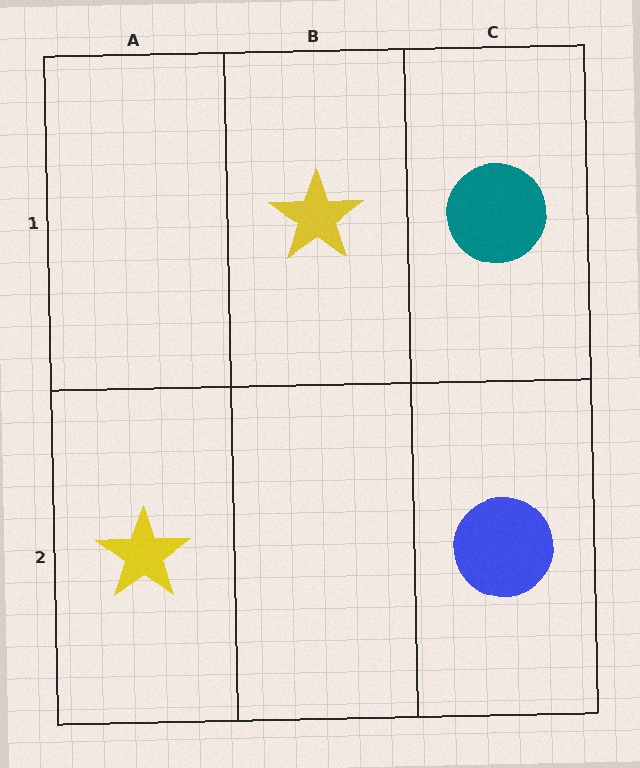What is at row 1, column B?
A yellow star.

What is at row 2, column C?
A blue circle.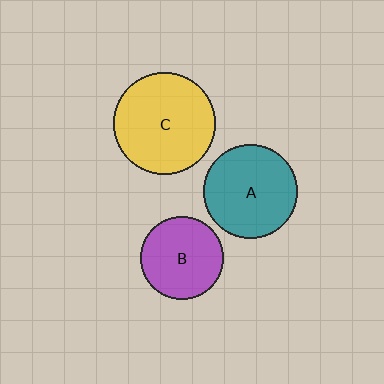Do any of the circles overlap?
No, none of the circles overlap.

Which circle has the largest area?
Circle C (yellow).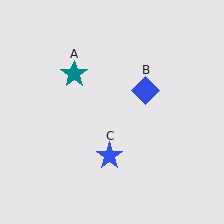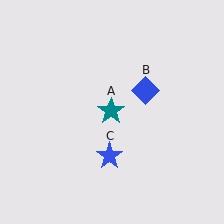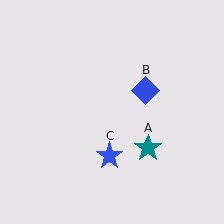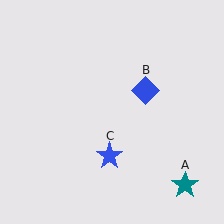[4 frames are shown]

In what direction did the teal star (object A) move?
The teal star (object A) moved down and to the right.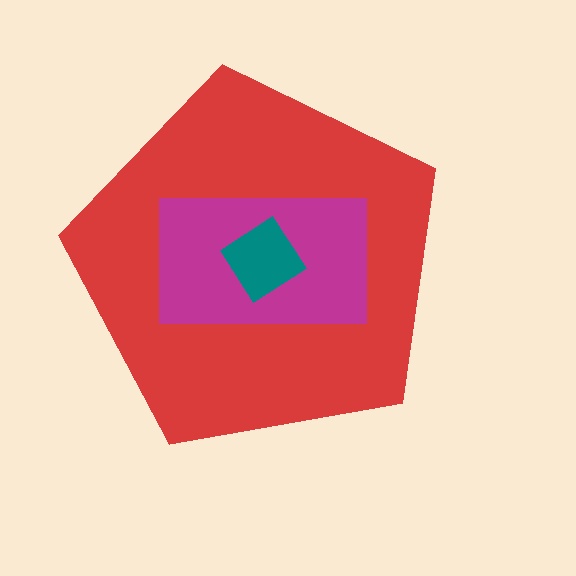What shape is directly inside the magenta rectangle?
The teal diamond.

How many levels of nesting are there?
3.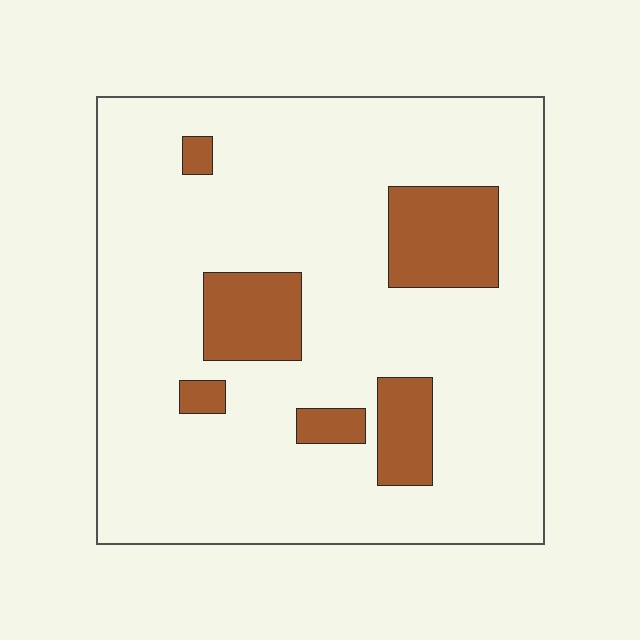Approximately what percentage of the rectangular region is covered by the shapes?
Approximately 15%.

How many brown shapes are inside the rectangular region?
6.